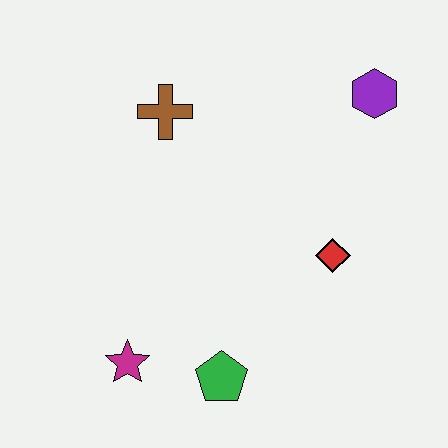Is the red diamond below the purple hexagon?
Yes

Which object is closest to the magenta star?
The green pentagon is closest to the magenta star.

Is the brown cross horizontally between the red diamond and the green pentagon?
No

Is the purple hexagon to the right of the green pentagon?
Yes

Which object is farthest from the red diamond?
The magenta star is farthest from the red diamond.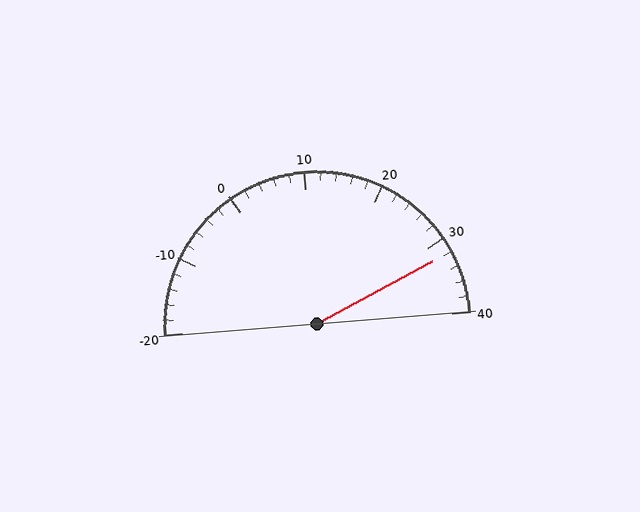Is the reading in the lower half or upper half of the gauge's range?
The reading is in the upper half of the range (-20 to 40).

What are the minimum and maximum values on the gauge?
The gauge ranges from -20 to 40.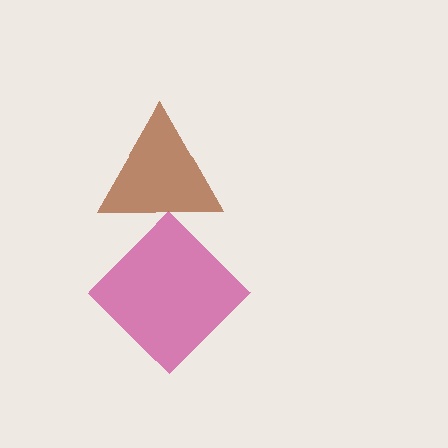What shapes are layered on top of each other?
The layered shapes are: a magenta diamond, a brown triangle.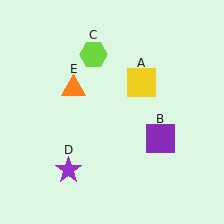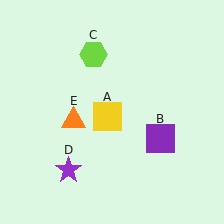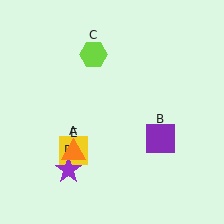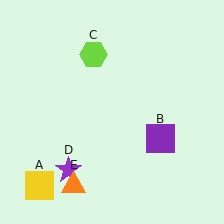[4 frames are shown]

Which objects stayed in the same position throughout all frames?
Purple square (object B) and lime hexagon (object C) and purple star (object D) remained stationary.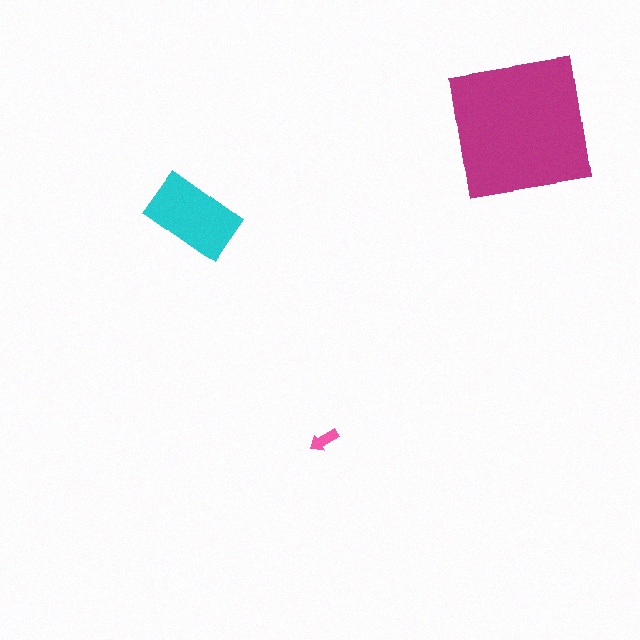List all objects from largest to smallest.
The magenta square, the cyan rectangle, the pink arrow.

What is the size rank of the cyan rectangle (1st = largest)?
2nd.